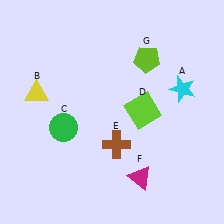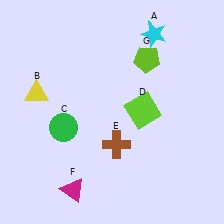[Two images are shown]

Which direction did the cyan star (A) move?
The cyan star (A) moved up.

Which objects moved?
The objects that moved are: the cyan star (A), the magenta triangle (F).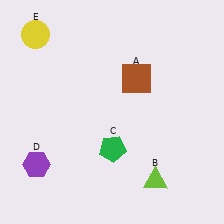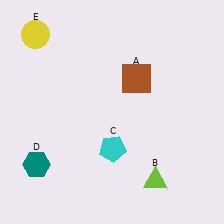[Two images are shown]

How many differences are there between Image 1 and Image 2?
There are 2 differences between the two images.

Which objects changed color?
C changed from green to cyan. D changed from purple to teal.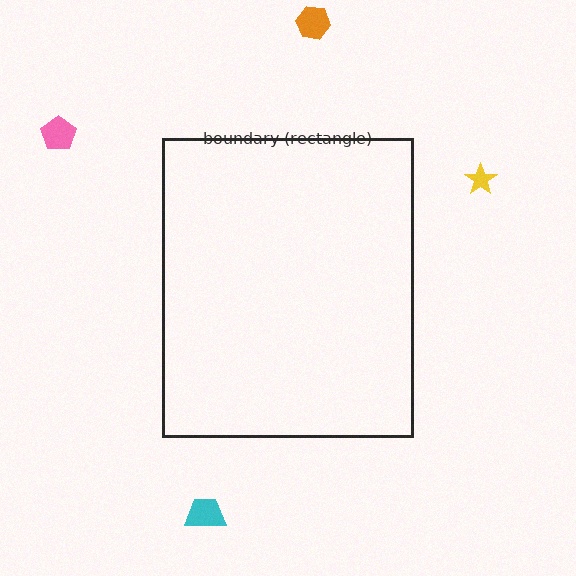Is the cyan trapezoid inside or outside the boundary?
Outside.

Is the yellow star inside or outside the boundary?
Outside.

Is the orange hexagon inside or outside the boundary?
Outside.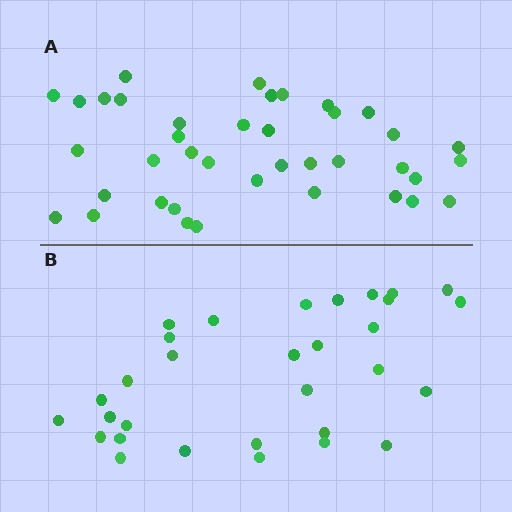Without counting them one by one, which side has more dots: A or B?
Region A (the top region) has more dots.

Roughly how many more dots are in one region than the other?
Region A has roughly 8 or so more dots than region B.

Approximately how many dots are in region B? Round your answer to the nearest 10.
About 30 dots. (The exact count is 31, which rounds to 30.)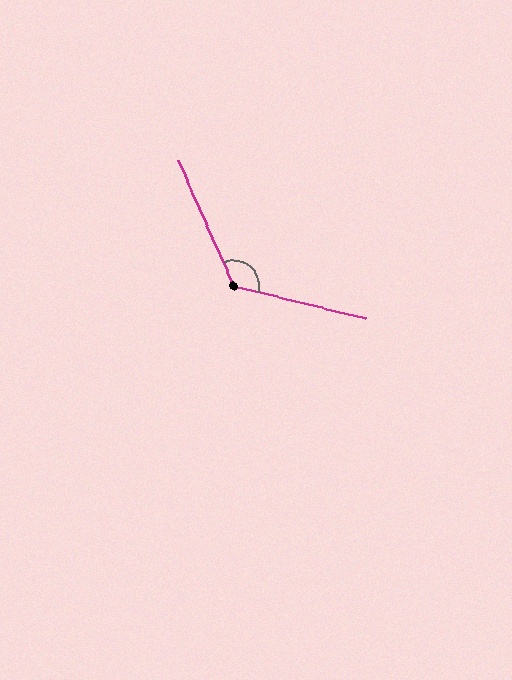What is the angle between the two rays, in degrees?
Approximately 128 degrees.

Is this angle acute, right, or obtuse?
It is obtuse.